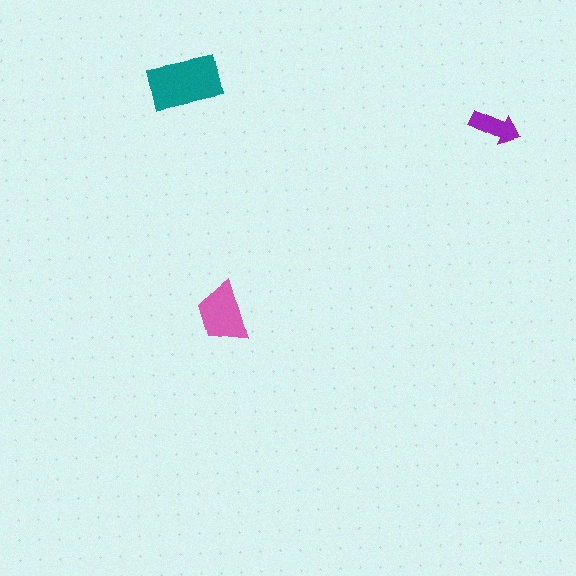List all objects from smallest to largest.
The purple arrow, the pink trapezoid, the teal rectangle.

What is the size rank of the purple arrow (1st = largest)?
3rd.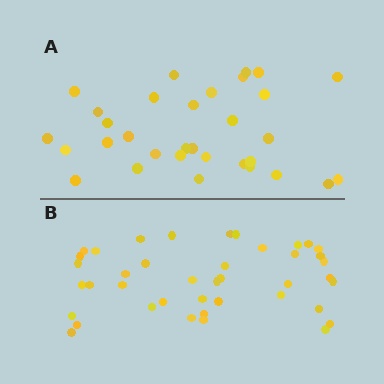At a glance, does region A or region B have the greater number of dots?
Region B (the bottom region) has more dots.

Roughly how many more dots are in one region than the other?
Region B has roughly 8 or so more dots than region A.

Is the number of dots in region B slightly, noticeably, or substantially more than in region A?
Region B has noticeably more, but not dramatically so. The ratio is roughly 1.3 to 1.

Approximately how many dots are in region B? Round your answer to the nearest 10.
About 40 dots. (The exact count is 41, which rounds to 40.)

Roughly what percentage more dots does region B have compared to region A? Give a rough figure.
About 30% more.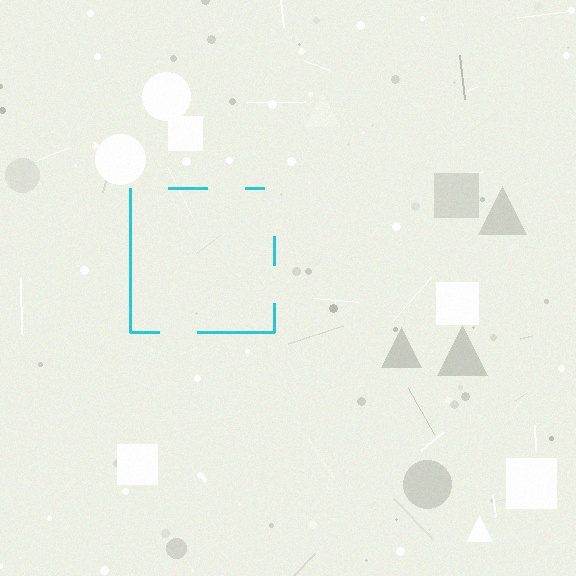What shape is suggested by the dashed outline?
The dashed outline suggests a square.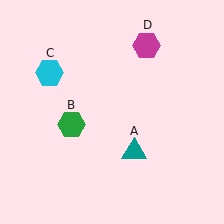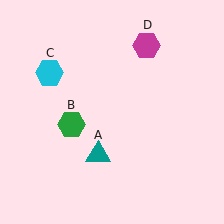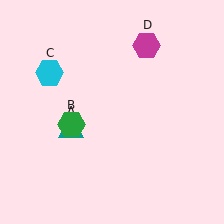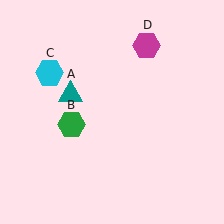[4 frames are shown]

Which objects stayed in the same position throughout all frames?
Green hexagon (object B) and cyan hexagon (object C) and magenta hexagon (object D) remained stationary.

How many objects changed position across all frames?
1 object changed position: teal triangle (object A).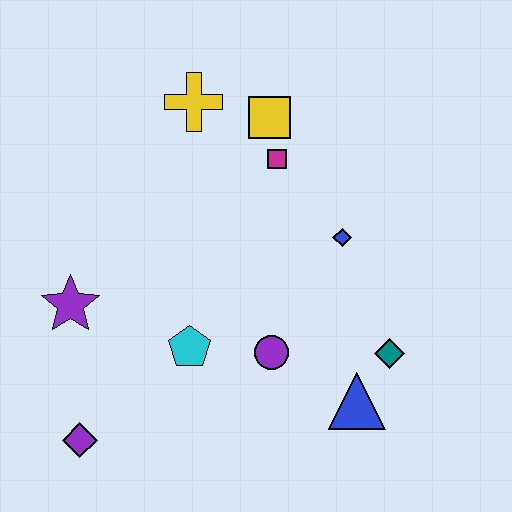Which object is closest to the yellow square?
The magenta square is closest to the yellow square.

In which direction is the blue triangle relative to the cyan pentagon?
The blue triangle is to the right of the cyan pentagon.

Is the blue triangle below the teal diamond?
Yes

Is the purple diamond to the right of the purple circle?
No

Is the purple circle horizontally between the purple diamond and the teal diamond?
Yes